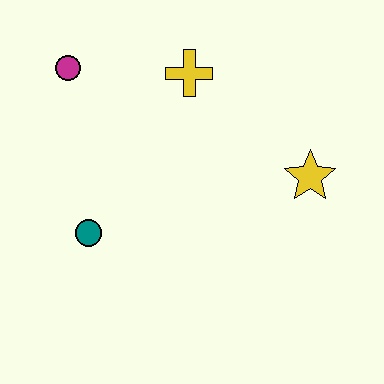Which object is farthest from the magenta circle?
The yellow star is farthest from the magenta circle.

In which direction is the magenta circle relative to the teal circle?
The magenta circle is above the teal circle.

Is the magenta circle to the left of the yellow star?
Yes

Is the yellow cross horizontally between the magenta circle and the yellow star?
Yes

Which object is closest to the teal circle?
The magenta circle is closest to the teal circle.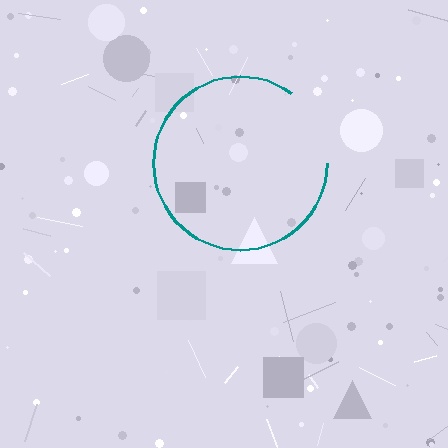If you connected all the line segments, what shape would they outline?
They would outline a circle.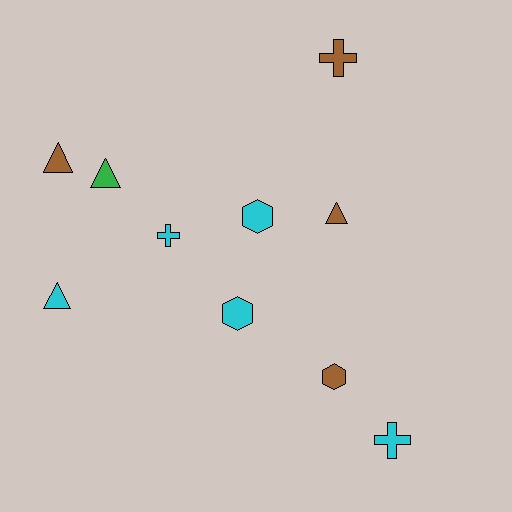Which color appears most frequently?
Cyan, with 5 objects.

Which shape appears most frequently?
Triangle, with 4 objects.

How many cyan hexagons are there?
There are 2 cyan hexagons.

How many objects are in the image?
There are 10 objects.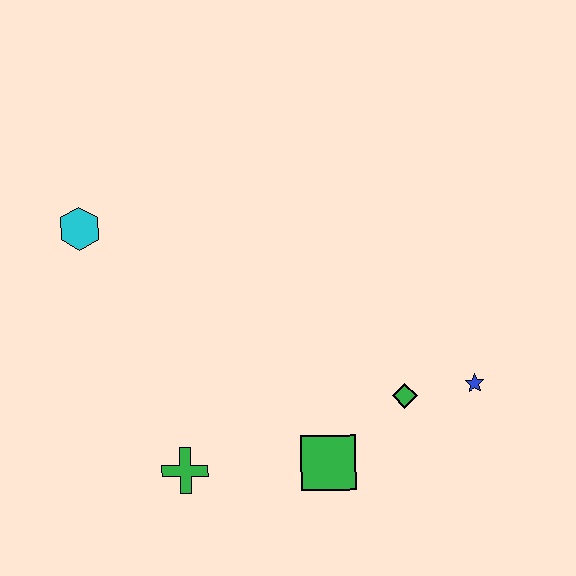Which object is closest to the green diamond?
The blue star is closest to the green diamond.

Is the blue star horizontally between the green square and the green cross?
No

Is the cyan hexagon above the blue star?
Yes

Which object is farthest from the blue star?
The cyan hexagon is farthest from the blue star.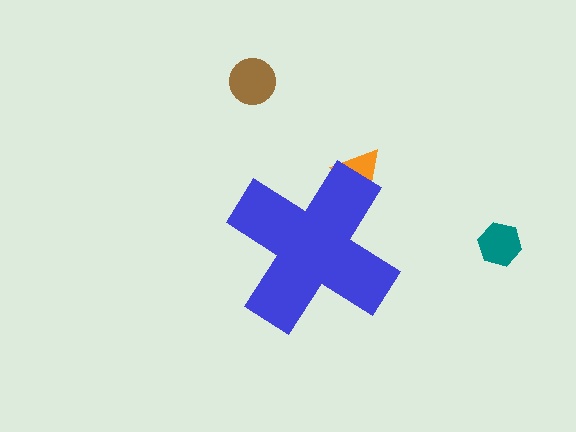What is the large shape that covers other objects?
A blue cross.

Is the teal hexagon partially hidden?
No, the teal hexagon is fully visible.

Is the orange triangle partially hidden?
Yes, the orange triangle is partially hidden behind the blue cross.